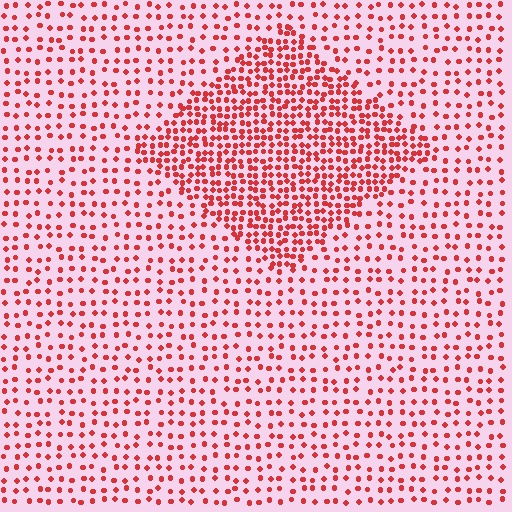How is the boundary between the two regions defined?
The boundary is defined by a change in element density (approximately 2.2x ratio). All elements are the same color, size, and shape.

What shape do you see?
I see a diamond.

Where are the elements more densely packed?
The elements are more densely packed inside the diamond boundary.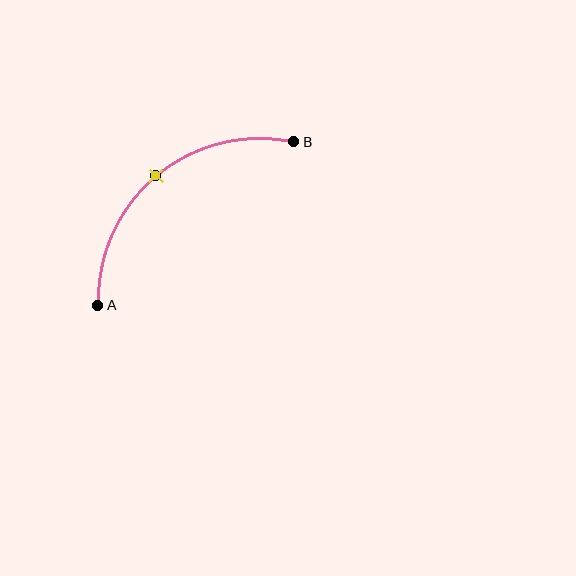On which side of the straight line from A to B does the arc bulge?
The arc bulges above and to the left of the straight line connecting A and B.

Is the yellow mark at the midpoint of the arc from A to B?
Yes. The yellow mark lies on the arc at equal arc-length from both A and B — it is the arc midpoint.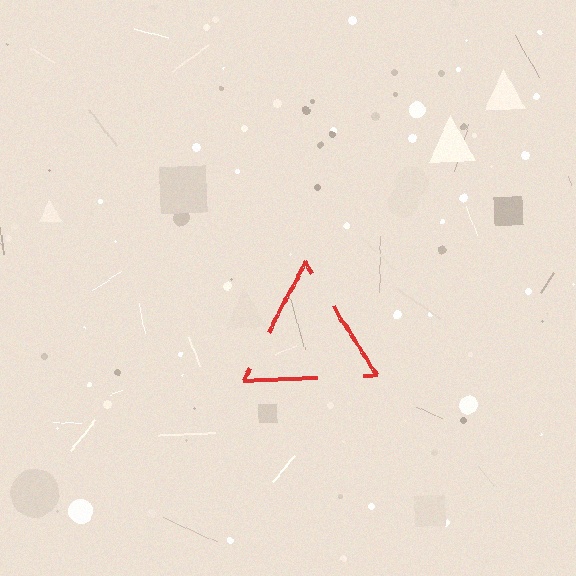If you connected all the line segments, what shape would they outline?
They would outline a triangle.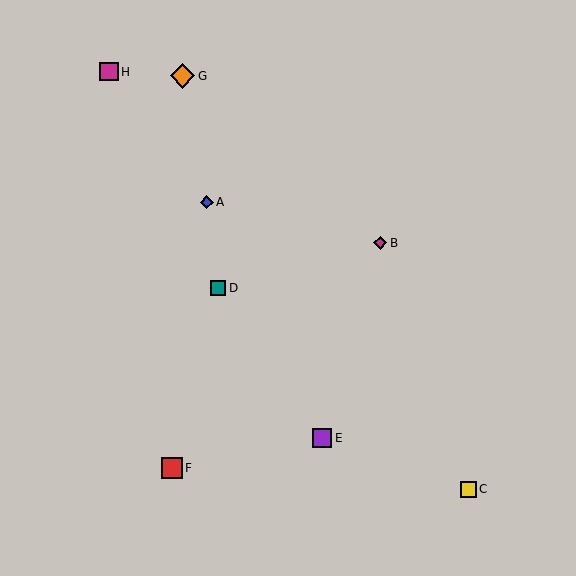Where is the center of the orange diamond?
The center of the orange diamond is at (182, 76).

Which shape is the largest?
The orange diamond (labeled G) is the largest.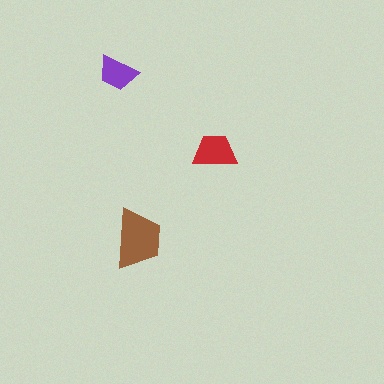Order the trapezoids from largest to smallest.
the brown one, the red one, the purple one.